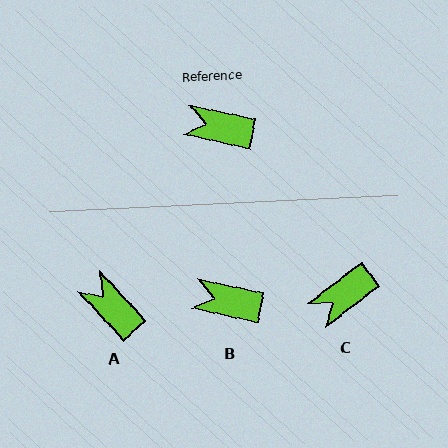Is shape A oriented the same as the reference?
No, it is off by about 35 degrees.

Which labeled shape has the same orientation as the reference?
B.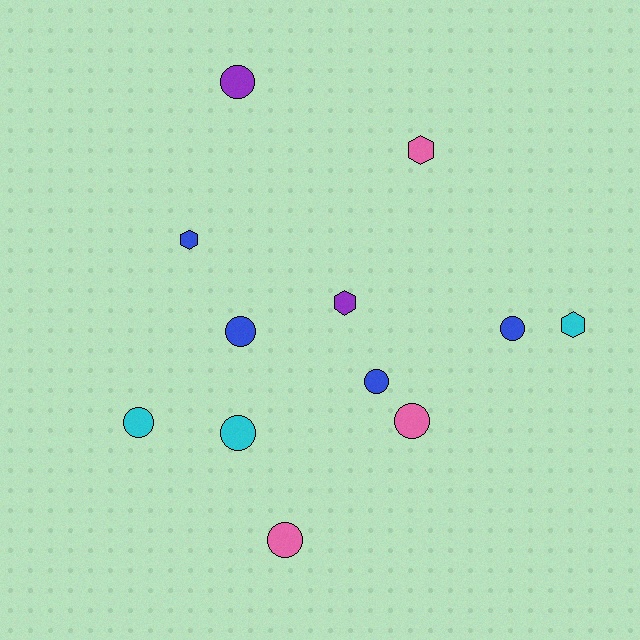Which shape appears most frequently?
Circle, with 8 objects.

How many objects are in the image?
There are 12 objects.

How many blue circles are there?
There are 3 blue circles.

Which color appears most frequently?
Blue, with 4 objects.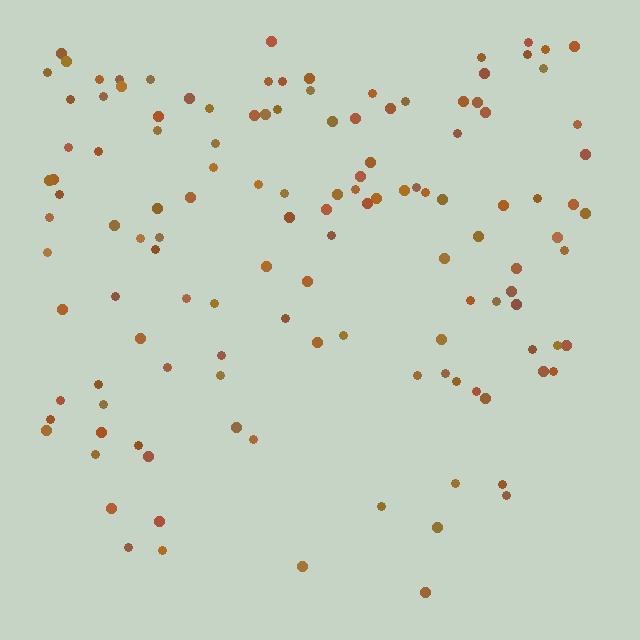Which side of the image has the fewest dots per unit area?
The bottom.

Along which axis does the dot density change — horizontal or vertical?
Vertical.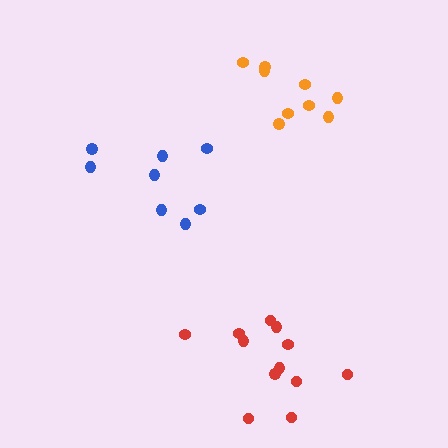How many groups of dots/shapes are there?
There are 3 groups.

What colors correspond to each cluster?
The clusters are colored: red, blue, orange.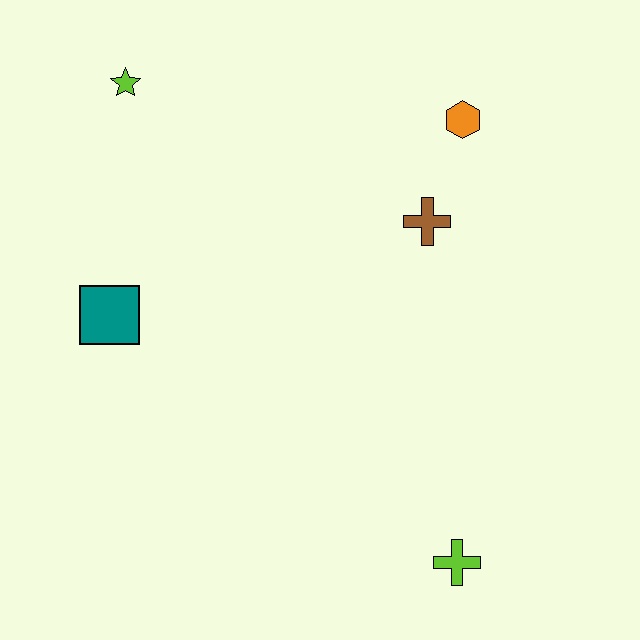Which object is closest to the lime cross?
The brown cross is closest to the lime cross.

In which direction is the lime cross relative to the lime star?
The lime cross is below the lime star.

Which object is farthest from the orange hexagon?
The lime cross is farthest from the orange hexagon.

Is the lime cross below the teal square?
Yes